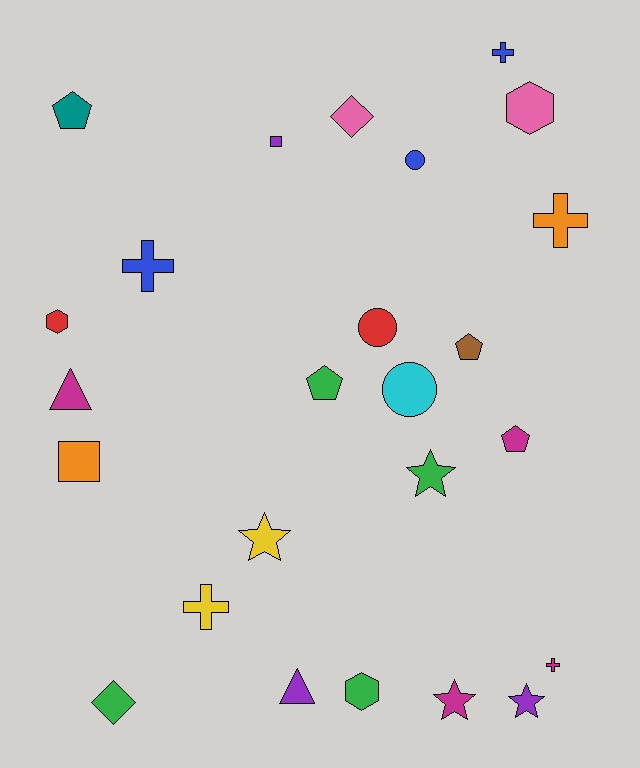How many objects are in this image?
There are 25 objects.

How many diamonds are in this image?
There are 2 diamonds.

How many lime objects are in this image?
There are no lime objects.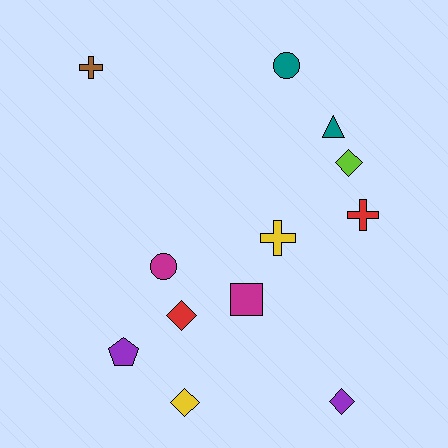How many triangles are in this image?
There is 1 triangle.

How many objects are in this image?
There are 12 objects.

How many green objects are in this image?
There are no green objects.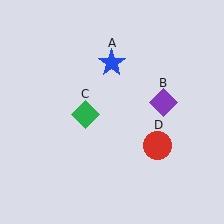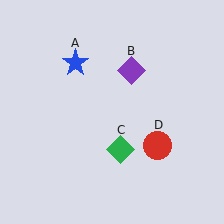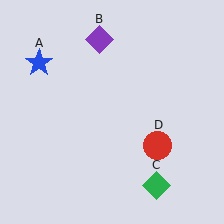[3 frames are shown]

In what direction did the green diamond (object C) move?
The green diamond (object C) moved down and to the right.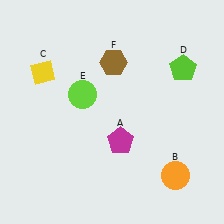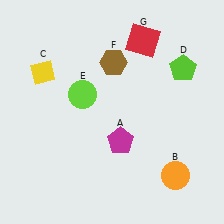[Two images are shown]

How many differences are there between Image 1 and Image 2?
There is 1 difference between the two images.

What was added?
A red square (G) was added in Image 2.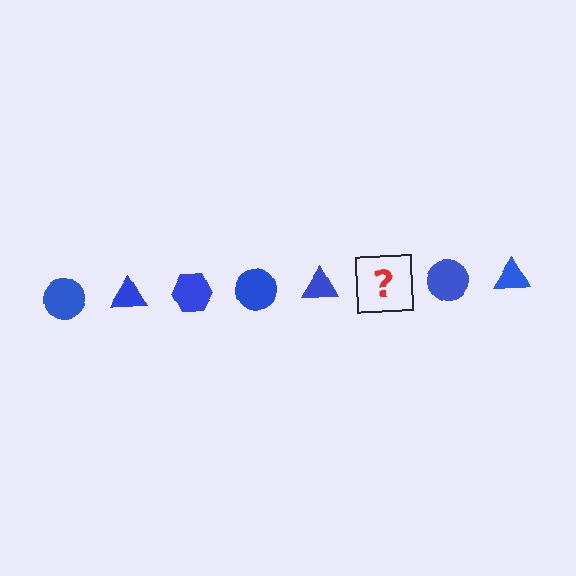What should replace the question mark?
The question mark should be replaced with a blue hexagon.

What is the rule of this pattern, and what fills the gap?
The rule is that the pattern cycles through circle, triangle, hexagon shapes in blue. The gap should be filled with a blue hexagon.